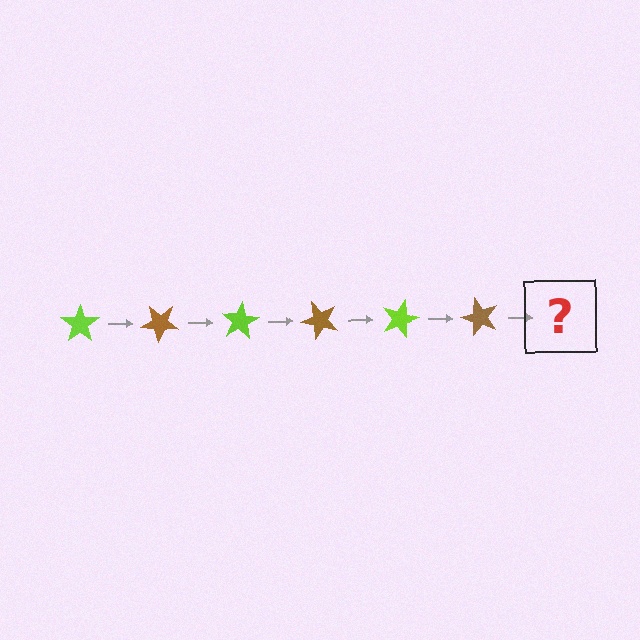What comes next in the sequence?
The next element should be a lime star, rotated 240 degrees from the start.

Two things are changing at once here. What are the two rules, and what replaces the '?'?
The two rules are that it rotates 40 degrees each step and the color cycles through lime and brown. The '?' should be a lime star, rotated 240 degrees from the start.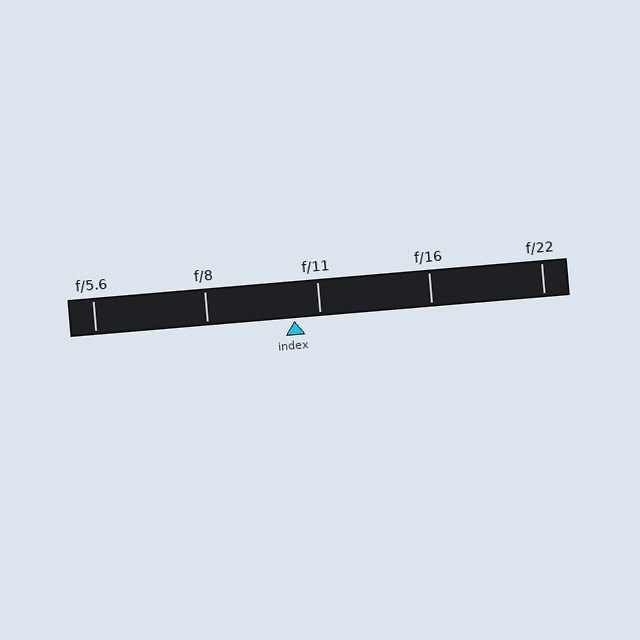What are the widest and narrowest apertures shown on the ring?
The widest aperture shown is f/5.6 and the narrowest is f/22.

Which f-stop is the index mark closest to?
The index mark is closest to f/11.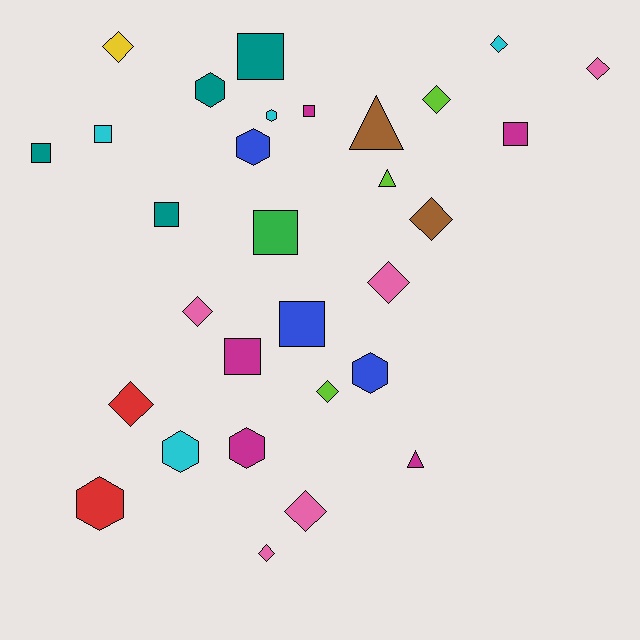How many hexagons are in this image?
There are 7 hexagons.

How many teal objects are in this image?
There are 4 teal objects.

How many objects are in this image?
There are 30 objects.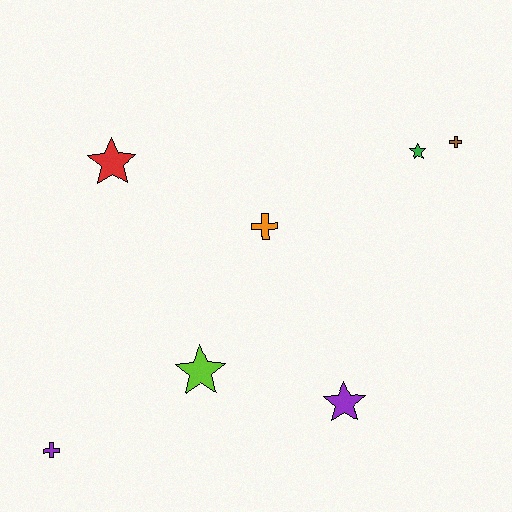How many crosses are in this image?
There are 3 crosses.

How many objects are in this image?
There are 7 objects.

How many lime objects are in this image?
There is 1 lime object.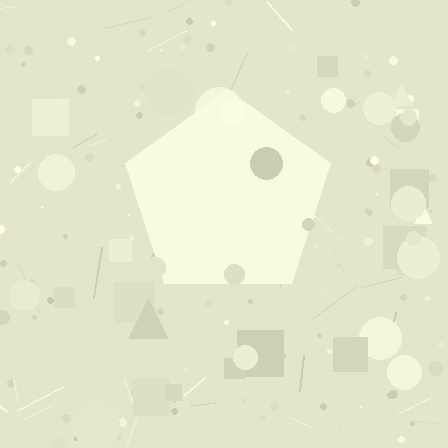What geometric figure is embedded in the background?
A pentagon is embedded in the background.